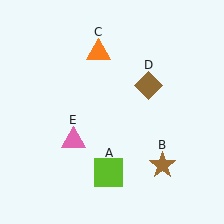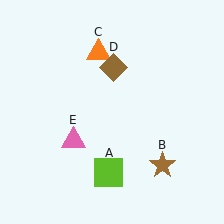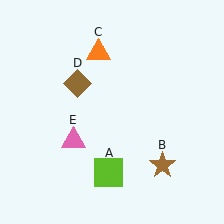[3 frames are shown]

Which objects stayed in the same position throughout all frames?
Lime square (object A) and brown star (object B) and orange triangle (object C) and pink triangle (object E) remained stationary.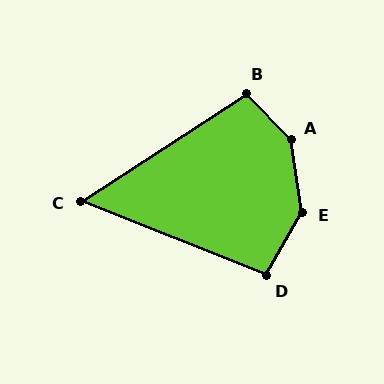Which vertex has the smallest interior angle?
C, at approximately 55 degrees.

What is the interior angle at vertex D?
Approximately 98 degrees (obtuse).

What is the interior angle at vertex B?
Approximately 101 degrees (obtuse).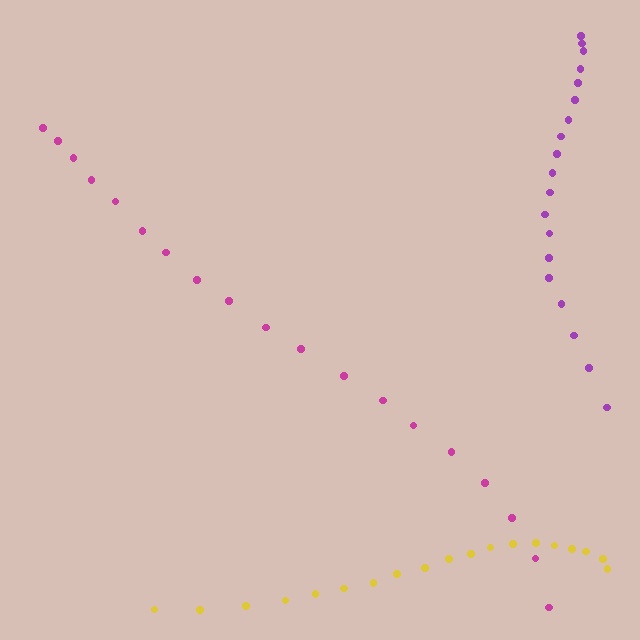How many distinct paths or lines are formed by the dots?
There are 3 distinct paths.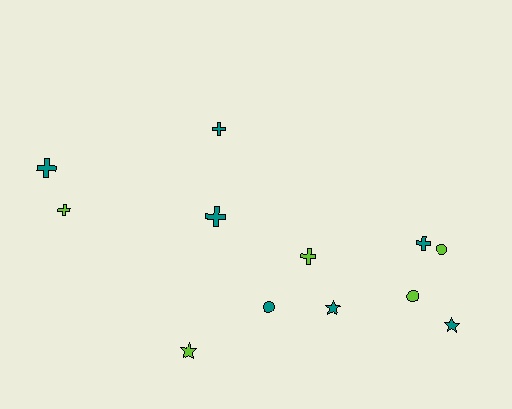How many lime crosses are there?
There are 2 lime crosses.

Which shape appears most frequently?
Cross, with 6 objects.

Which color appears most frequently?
Teal, with 7 objects.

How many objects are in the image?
There are 12 objects.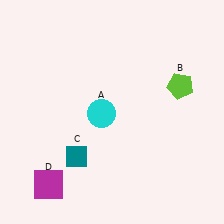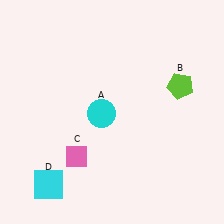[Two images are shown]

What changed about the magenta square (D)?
In Image 1, D is magenta. In Image 2, it changed to cyan.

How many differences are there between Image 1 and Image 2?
There are 2 differences between the two images.